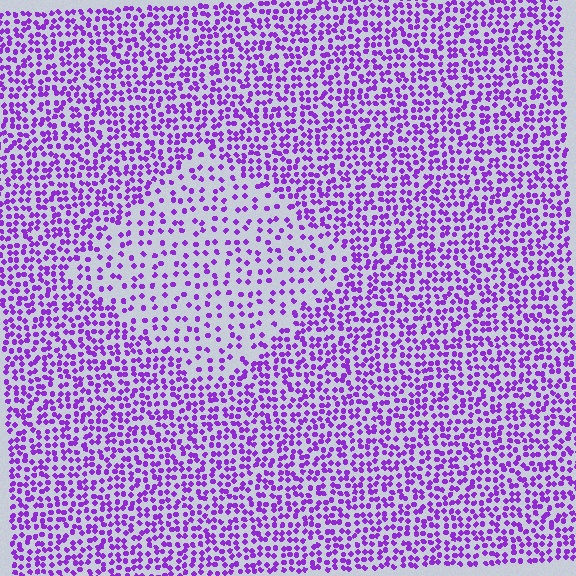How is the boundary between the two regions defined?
The boundary is defined by a change in element density (approximately 2.0x ratio). All elements are the same color, size, and shape.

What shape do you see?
I see a diamond.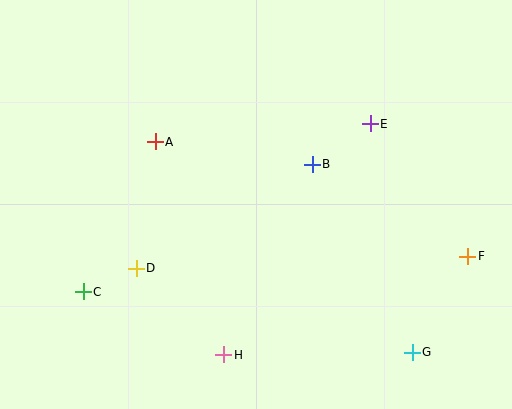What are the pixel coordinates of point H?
Point H is at (224, 355).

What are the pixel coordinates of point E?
Point E is at (370, 124).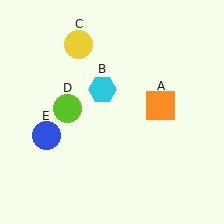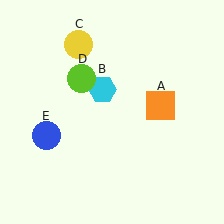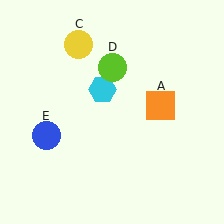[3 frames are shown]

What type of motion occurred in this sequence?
The lime circle (object D) rotated clockwise around the center of the scene.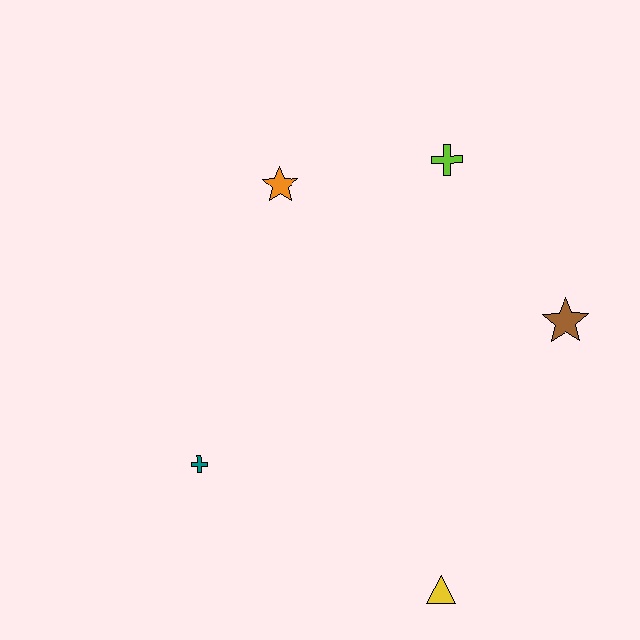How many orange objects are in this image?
There is 1 orange object.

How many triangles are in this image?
There is 1 triangle.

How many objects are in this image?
There are 5 objects.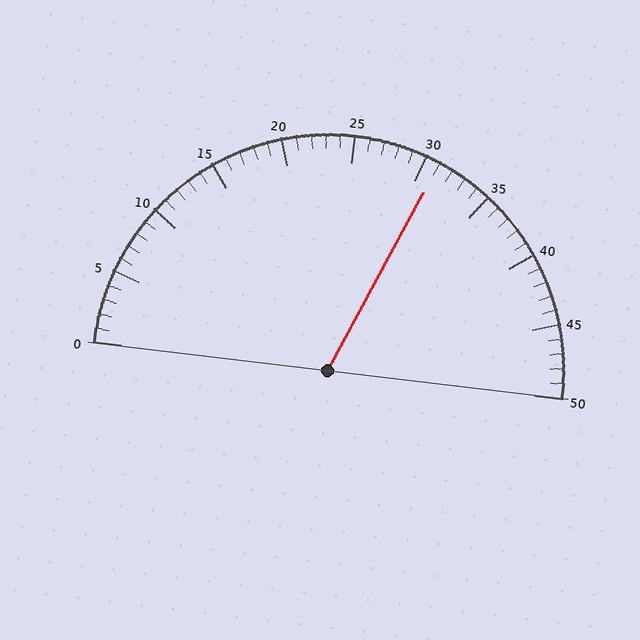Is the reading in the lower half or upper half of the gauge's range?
The reading is in the upper half of the range (0 to 50).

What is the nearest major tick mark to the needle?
The nearest major tick mark is 30.